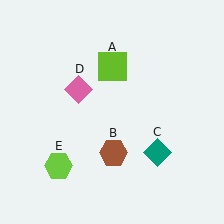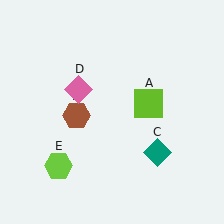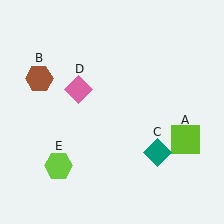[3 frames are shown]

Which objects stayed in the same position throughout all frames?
Teal diamond (object C) and pink diamond (object D) and lime hexagon (object E) remained stationary.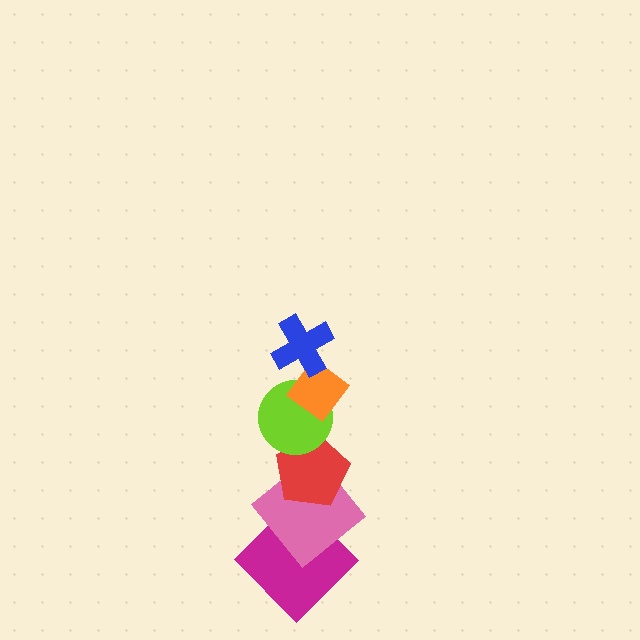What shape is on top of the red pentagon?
The lime circle is on top of the red pentagon.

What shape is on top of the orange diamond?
The blue cross is on top of the orange diamond.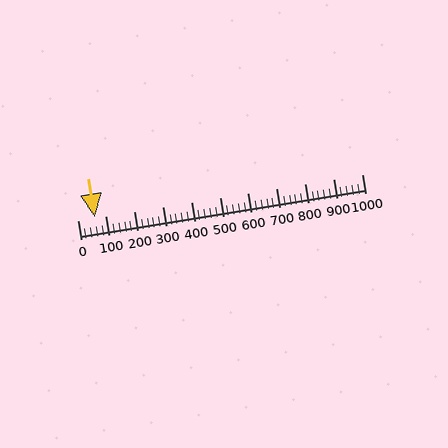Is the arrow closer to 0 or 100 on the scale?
The arrow is closer to 100.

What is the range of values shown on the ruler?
The ruler shows values from 0 to 1000.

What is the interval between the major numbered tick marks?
The major tick marks are spaced 100 units apart.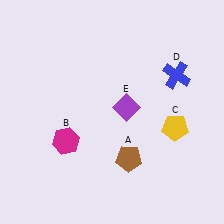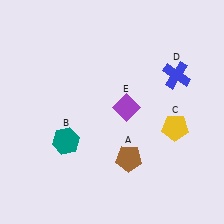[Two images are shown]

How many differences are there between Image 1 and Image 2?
There is 1 difference between the two images.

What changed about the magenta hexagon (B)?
In Image 1, B is magenta. In Image 2, it changed to teal.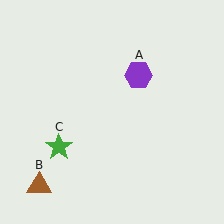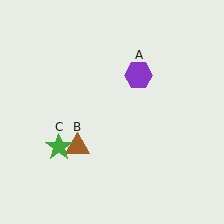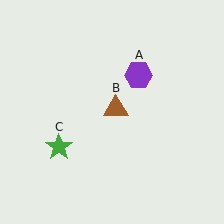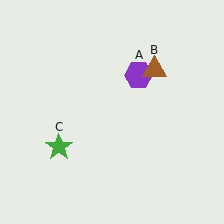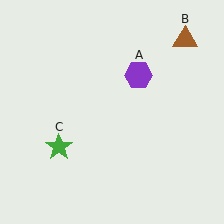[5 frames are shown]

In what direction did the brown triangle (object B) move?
The brown triangle (object B) moved up and to the right.